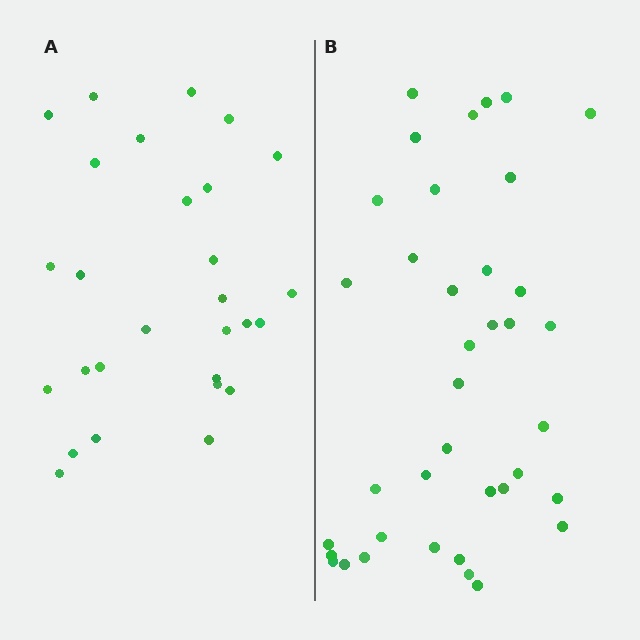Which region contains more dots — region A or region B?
Region B (the right region) has more dots.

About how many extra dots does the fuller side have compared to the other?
Region B has roughly 10 or so more dots than region A.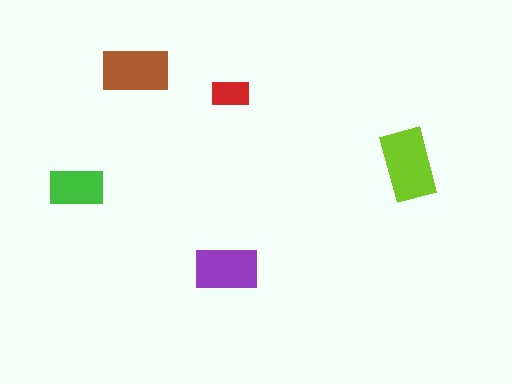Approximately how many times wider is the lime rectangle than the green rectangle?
About 1.5 times wider.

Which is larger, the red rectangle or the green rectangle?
The green one.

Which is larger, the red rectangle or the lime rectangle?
The lime one.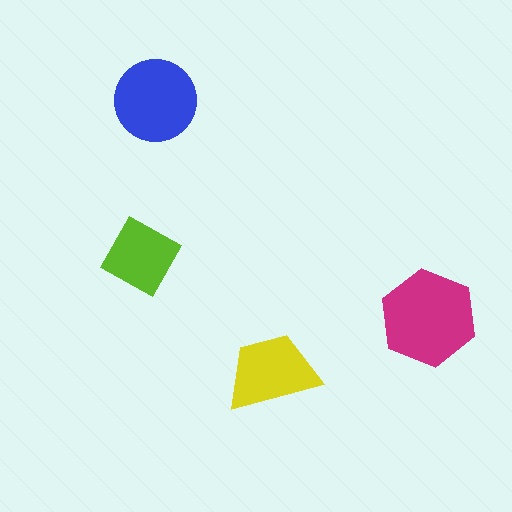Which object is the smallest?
The lime diamond.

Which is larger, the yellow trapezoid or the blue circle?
The blue circle.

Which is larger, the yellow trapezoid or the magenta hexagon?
The magenta hexagon.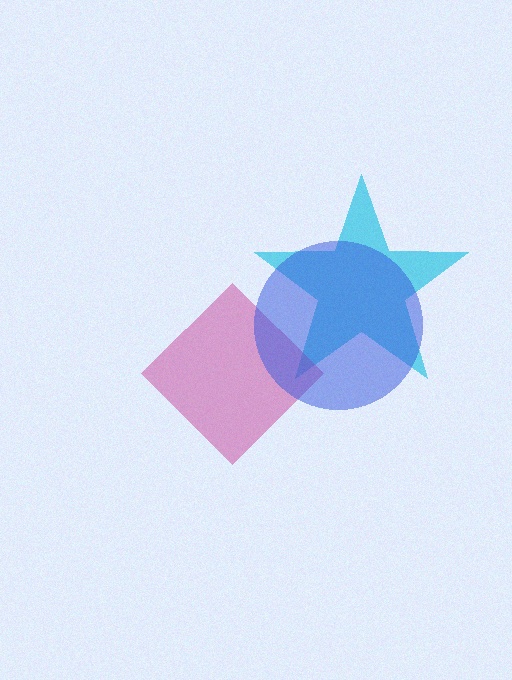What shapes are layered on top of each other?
The layered shapes are: a cyan star, a magenta diamond, a blue circle.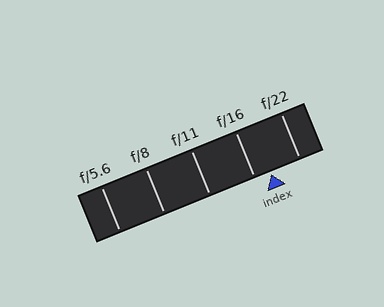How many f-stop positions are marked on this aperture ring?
There are 5 f-stop positions marked.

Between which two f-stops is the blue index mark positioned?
The index mark is between f/16 and f/22.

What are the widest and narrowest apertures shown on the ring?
The widest aperture shown is f/5.6 and the narrowest is f/22.